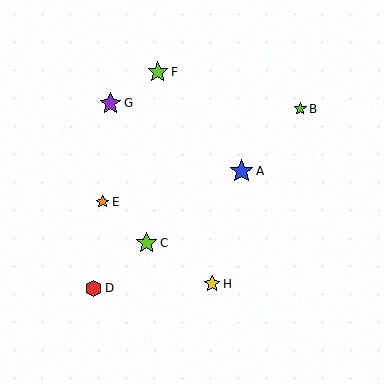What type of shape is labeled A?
Shape A is a blue star.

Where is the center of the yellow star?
The center of the yellow star is at (212, 284).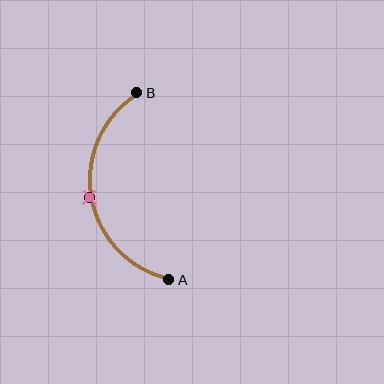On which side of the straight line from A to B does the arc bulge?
The arc bulges to the left of the straight line connecting A and B.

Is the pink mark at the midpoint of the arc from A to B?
Yes. The pink mark lies on the arc at equal arc-length from both A and B — it is the arc midpoint.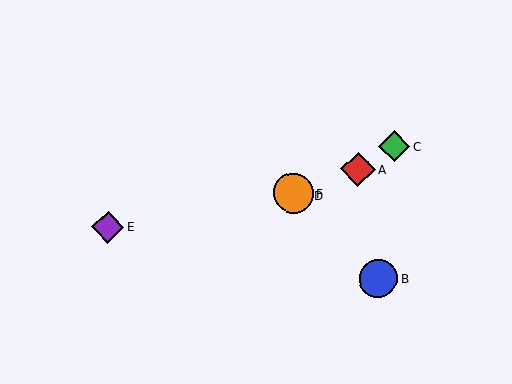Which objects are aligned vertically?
Objects D, F are aligned vertically.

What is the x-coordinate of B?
Object B is at x≈378.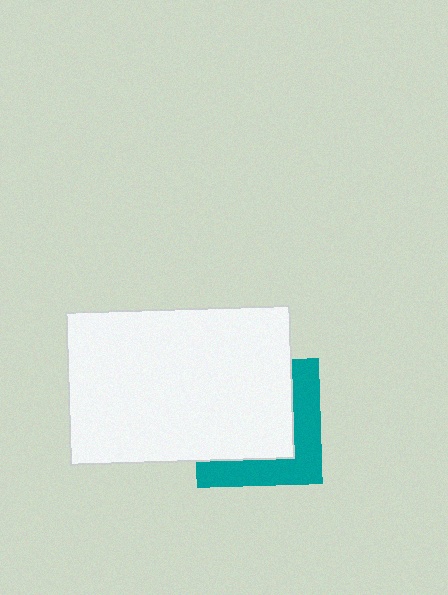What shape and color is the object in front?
The object in front is a white rectangle.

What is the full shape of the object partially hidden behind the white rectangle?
The partially hidden object is a teal square.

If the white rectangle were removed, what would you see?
You would see the complete teal square.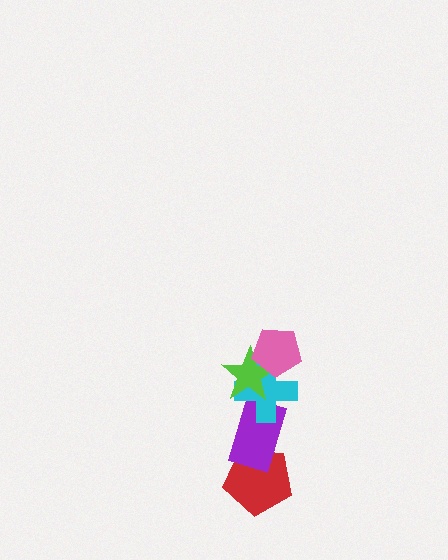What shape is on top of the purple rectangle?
The cyan cross is on top of the purple rectangle.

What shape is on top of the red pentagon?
The purple rectangle is on top of the red pentagon.